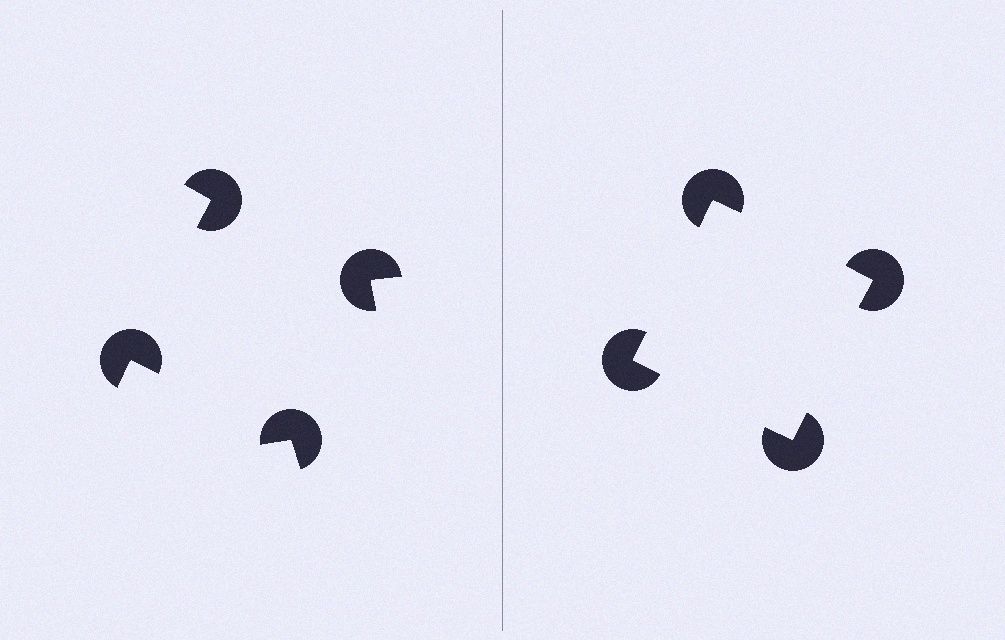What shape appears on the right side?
An illusory square.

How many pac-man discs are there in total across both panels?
8 — 4 on each side.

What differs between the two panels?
The pac-man discs are positioned identically on both sides; only the wedge orientations differ. On the right they align to a square; on the left they are misaligned.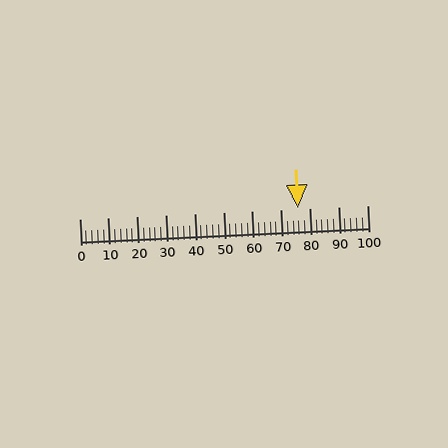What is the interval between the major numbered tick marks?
The major tick marks are spaced 10 units apart.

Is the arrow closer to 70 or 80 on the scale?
The arrow is closer to 80.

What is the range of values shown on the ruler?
The ruler shows values from 0 to 100.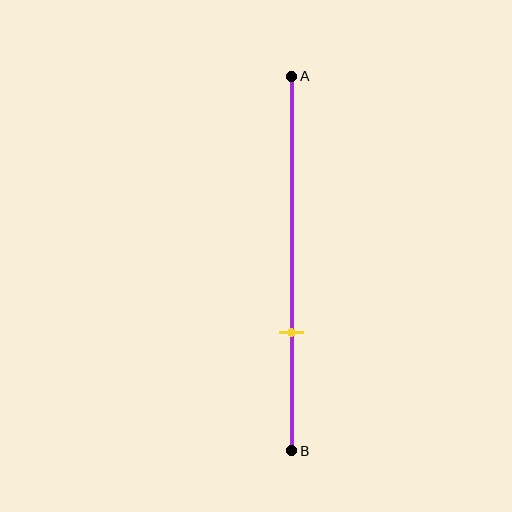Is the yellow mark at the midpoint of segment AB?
No, the mark is at about 70% from A, not at the 50% midpoint.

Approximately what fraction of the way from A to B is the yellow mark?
The yellow mark is approximately 70% of the way from A to B.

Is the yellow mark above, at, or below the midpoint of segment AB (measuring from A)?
The yellow mark is below the midpoint of segment AB.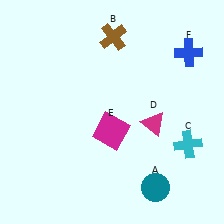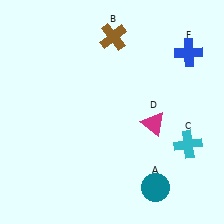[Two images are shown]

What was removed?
The magenta square (E) was removed in Image 2.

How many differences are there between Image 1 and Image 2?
There is 1 difference between the two images.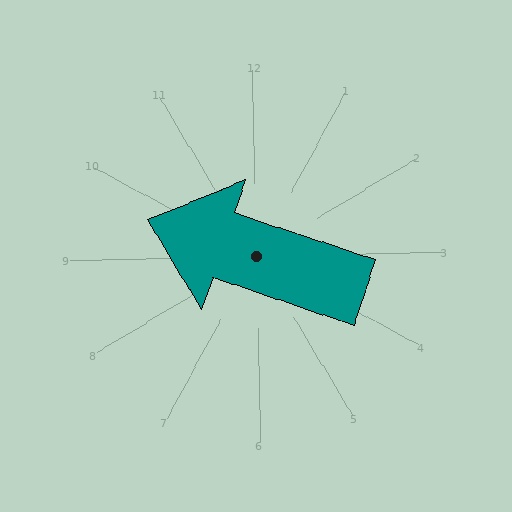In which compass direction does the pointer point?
West.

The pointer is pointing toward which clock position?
Roughly 10 o'clock.